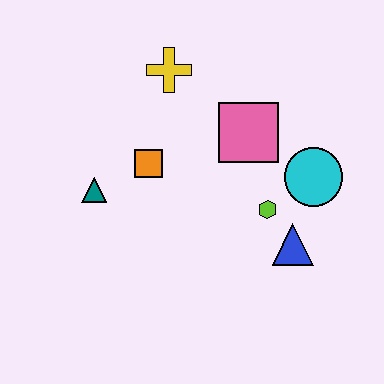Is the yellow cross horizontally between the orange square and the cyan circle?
Yes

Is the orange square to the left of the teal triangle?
No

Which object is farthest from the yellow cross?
The blue triangle is farthest from the yellow cross.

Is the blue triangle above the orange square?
No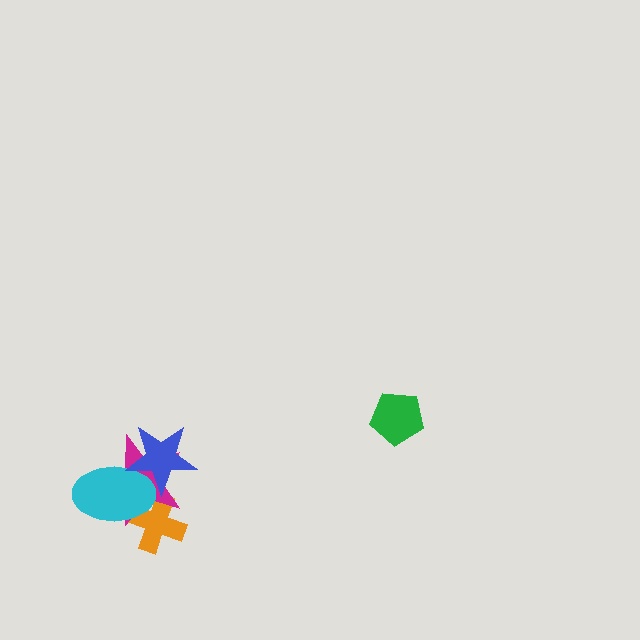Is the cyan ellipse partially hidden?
Yes, it is partially covered by another shape.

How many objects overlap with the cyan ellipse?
3 objects overlap with the cyan ellipse.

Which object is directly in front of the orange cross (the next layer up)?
The magenta star is directly in front of the orange cross.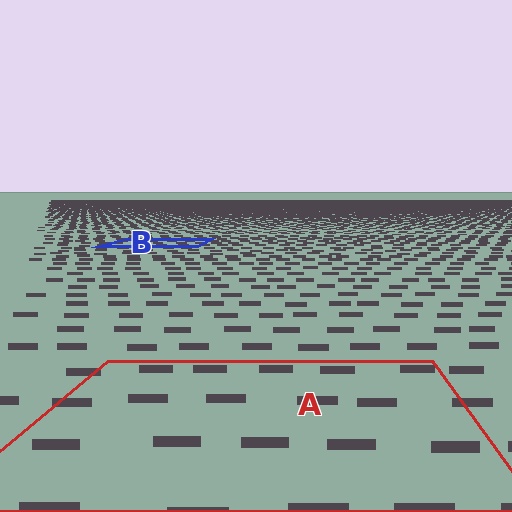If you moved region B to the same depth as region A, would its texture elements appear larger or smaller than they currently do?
They would appear larger. At a closer depth, the same texture elements are projected at a bigger on-screen size.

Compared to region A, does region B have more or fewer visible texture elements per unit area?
Region B has more texture elements per unit area — they are packed more densely because it is farther away.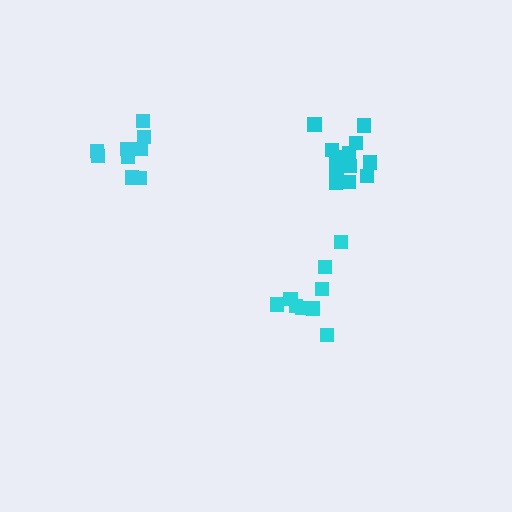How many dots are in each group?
Group 1: 9 dots, Group 2: 9 dots, Group 3: 13 dots (31 total).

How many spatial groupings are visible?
There are 3 spatial groupings.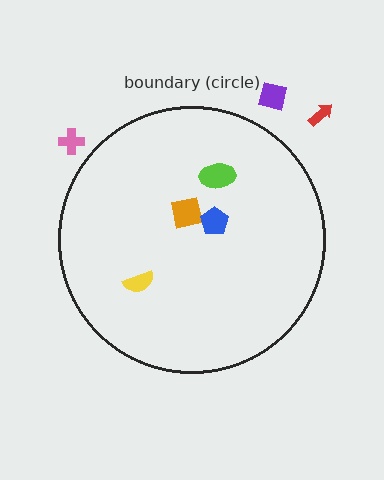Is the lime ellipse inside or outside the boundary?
Inside.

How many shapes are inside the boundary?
4 inside, 3 outside.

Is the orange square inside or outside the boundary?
Inside.